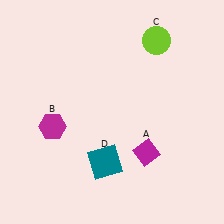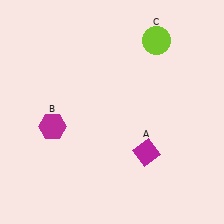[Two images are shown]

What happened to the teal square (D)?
The teal square (D) was removed in Image 2. It was in the bottom-left area of Image 1.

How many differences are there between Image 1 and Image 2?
There is 1 difference between the two images.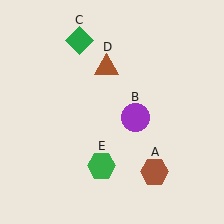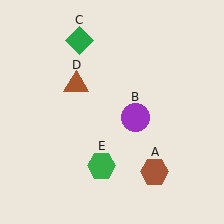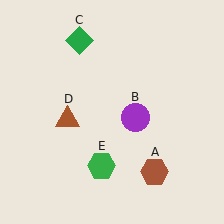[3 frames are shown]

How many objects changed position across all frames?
1 object changed position: brown triangle (object D).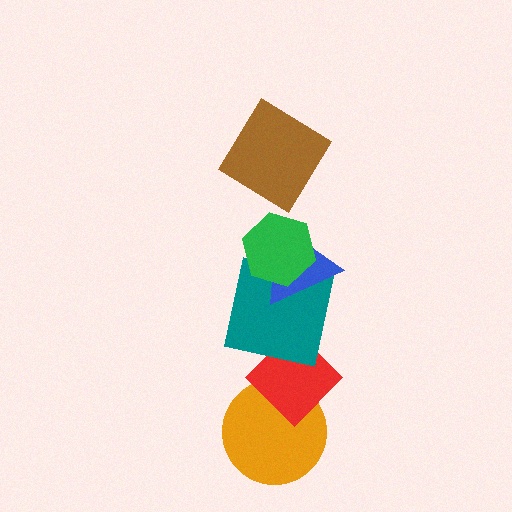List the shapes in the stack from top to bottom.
From top to bottom: the brown diamond, the green hexagon, the blue triangle, the teal square, the red diamond, the orange circle.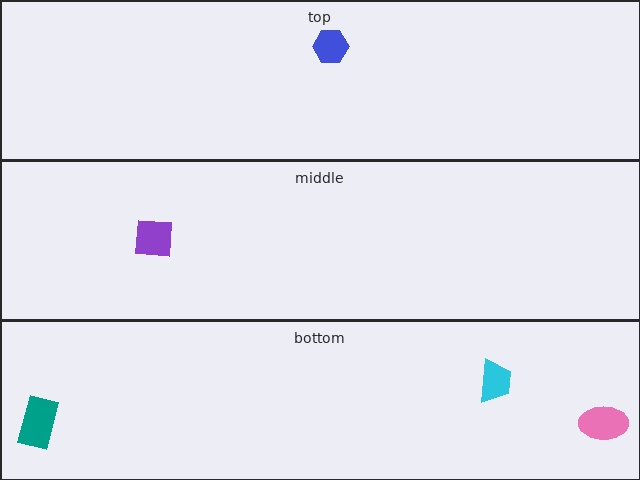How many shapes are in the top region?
1.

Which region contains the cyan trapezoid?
The bottom region.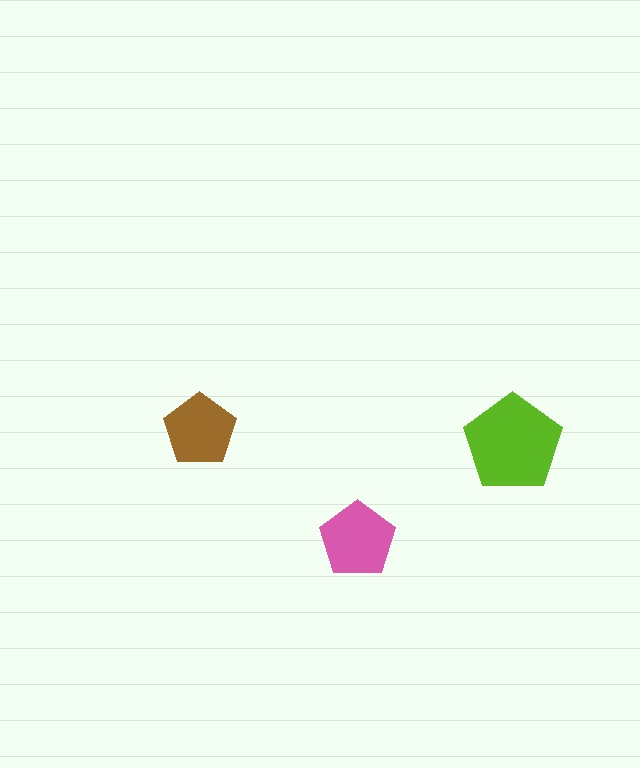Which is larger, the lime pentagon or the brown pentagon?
The lime one.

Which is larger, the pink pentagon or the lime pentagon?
The lime one.